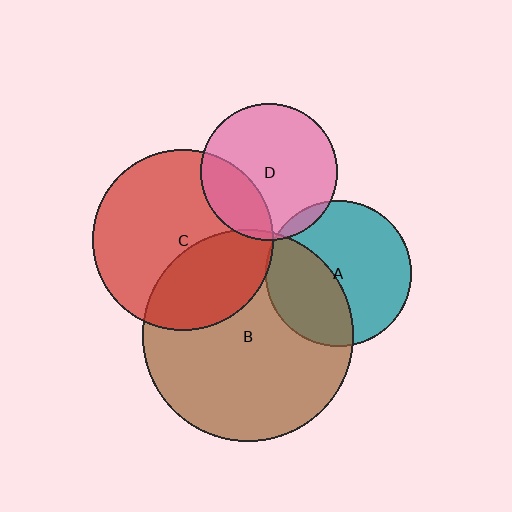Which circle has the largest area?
Circle B (brown).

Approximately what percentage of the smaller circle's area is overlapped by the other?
Approximately 40%.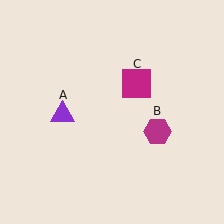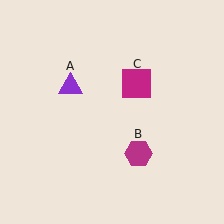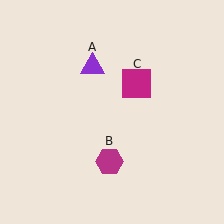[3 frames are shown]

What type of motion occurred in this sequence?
The purple triangle (object A), magenta hexagon (object B) rotated clockwise around the center of the scene.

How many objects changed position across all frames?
2 objects changed position: purple triangle (object A), magenta hexagon (object B).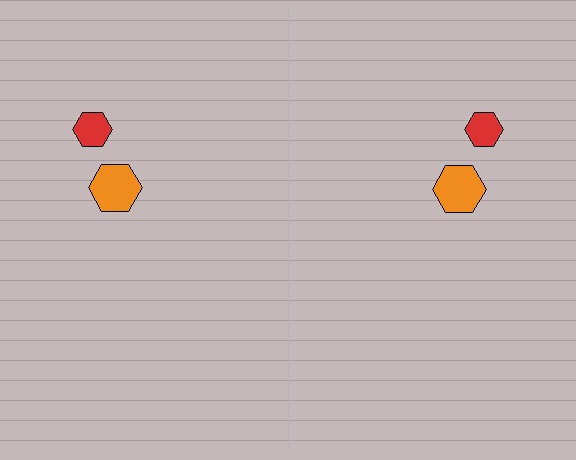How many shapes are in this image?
There are 4 shapes in this image.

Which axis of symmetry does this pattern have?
The pattern has a vertical axis of symmetry running through the center of the image.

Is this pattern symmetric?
Yes, this pattern has bilateral (reflection) symmetry.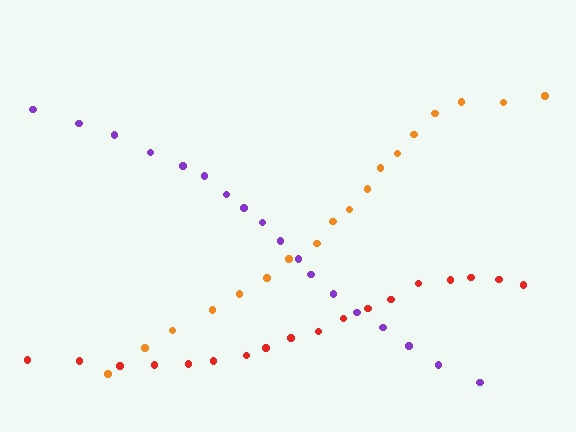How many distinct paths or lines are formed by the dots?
There are 3 distinct paths.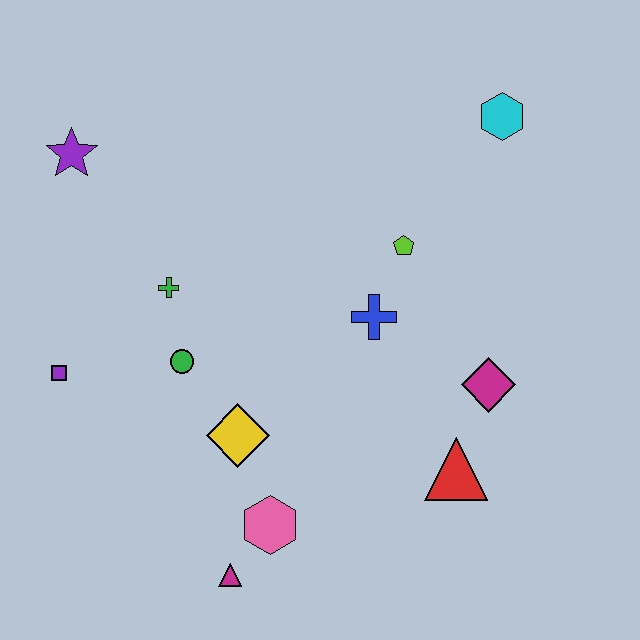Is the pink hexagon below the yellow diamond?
Yes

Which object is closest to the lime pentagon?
The blue cross is closest to the lime pentagon.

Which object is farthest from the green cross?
The cyan hexagon is farthest from the green cross.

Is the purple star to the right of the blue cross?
No